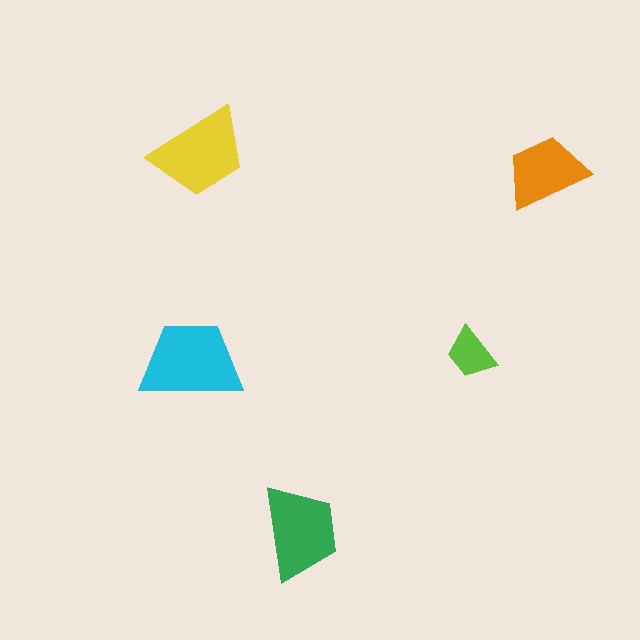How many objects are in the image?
There are 5 objects in the image.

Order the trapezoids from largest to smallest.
the cyan one, the yellow one, the green one, the orange one, the lime one.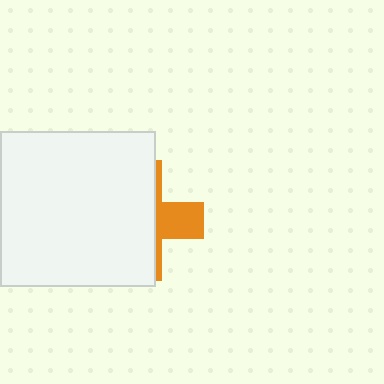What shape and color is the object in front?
The object in front is a white square.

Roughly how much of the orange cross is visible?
A small part of it is visible (roughly 31%).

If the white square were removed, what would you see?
You would see the complete orange cross.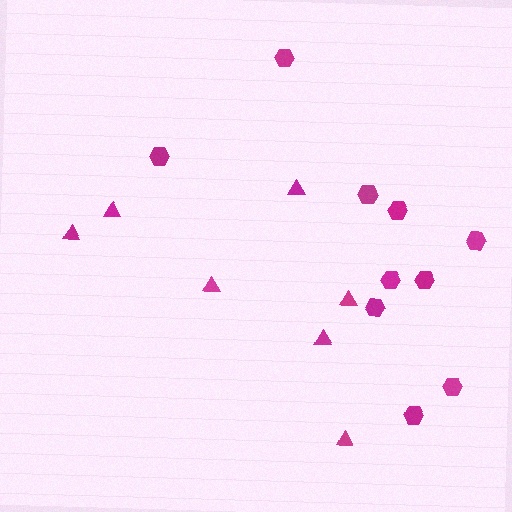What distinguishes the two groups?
There are 2 groups: one group of hexagons (10) and one group of triangles (7).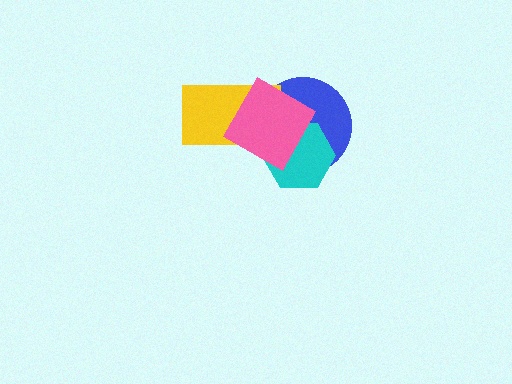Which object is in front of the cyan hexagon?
The pink diamond is in front of the cyan hexagon.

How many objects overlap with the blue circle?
3 objects overlap with the blue circle.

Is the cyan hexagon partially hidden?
Yes, it is partially covered by another shape.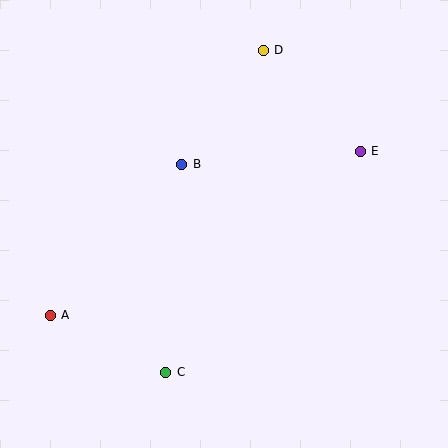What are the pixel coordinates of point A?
Point A is at (50, 315).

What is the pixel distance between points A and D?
The distance between A and D is 340 pixels.